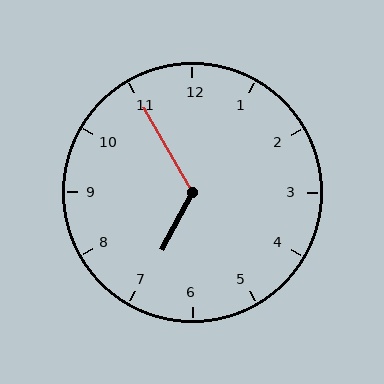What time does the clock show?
6:55.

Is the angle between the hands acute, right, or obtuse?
It is obtuse.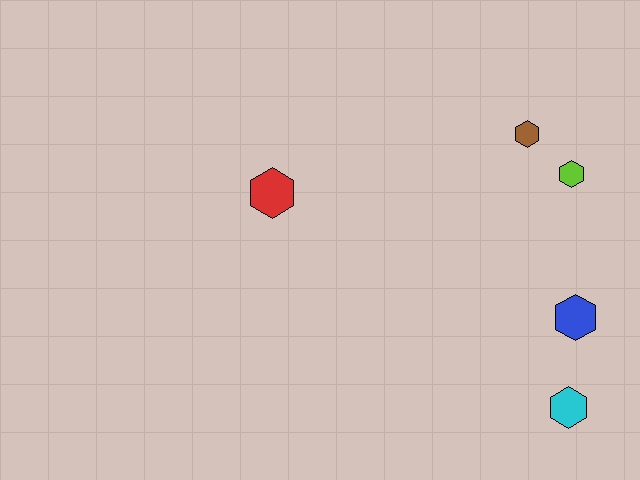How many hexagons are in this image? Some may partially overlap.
There are 5 hexagons.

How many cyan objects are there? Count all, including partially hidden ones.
There is 1 cyan object.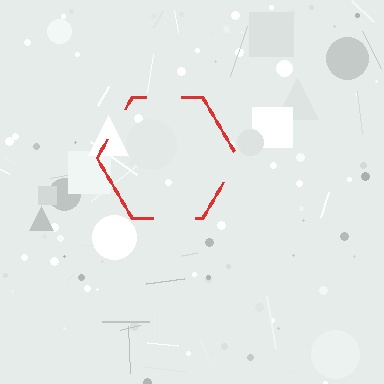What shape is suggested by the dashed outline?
The dashed outline suggests a hexagon.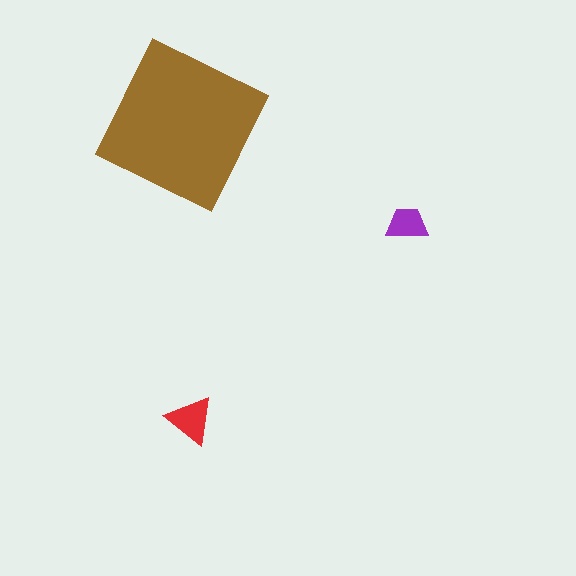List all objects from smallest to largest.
The purple trapezoid, the red triangle, the brown square.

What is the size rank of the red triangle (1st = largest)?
2nd.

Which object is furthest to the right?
The purple trapezoid is rightmost.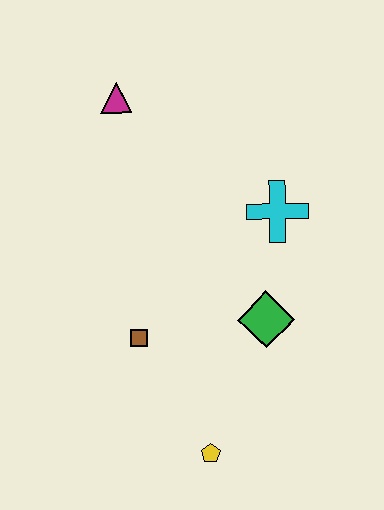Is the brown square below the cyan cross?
Yes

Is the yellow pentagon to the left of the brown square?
No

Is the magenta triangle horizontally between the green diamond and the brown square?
No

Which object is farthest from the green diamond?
The magenta triangle is farthest from the green diamond.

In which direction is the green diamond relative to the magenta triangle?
The green diamond is below the magenta triangle.